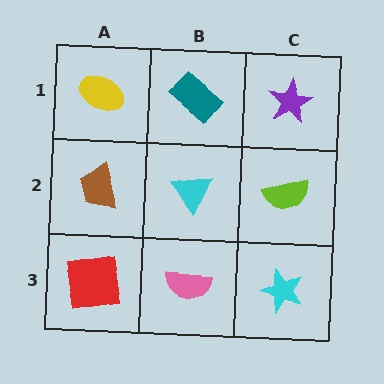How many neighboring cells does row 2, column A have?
3.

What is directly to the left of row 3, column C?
A pink semicircle.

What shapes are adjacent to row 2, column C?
A purple star (row 1, column C), a cyan star (row 3, column C), a cyan triangle (row 2, column B).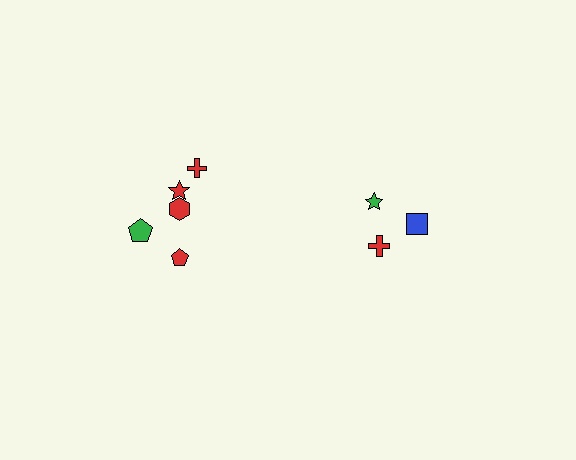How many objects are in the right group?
There are 3 objects.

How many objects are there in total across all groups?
There are 8 objects.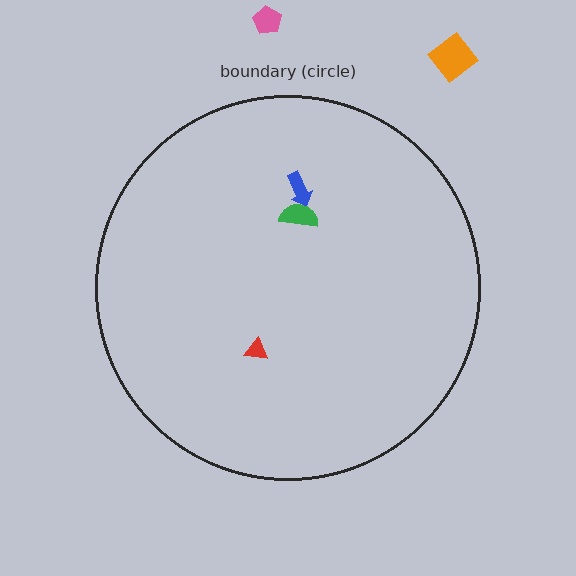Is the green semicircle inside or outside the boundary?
Inside.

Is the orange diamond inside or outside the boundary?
Outside.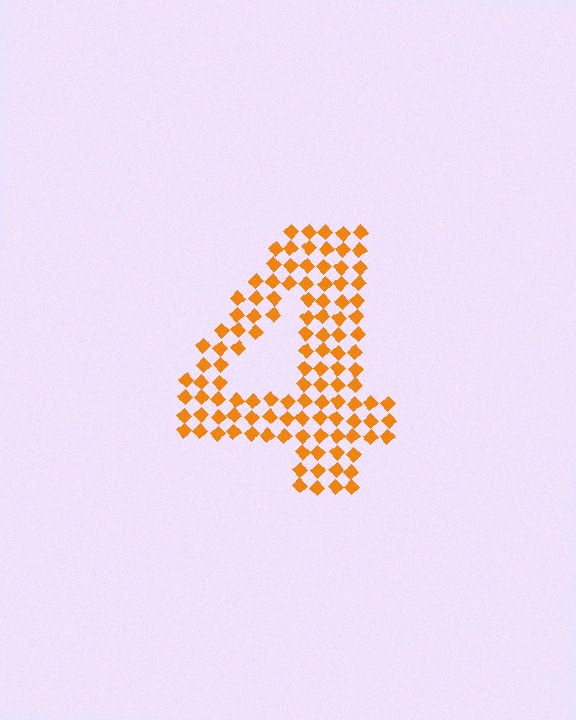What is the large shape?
The large shape is the digit 4.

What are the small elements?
The small elements are diamonds.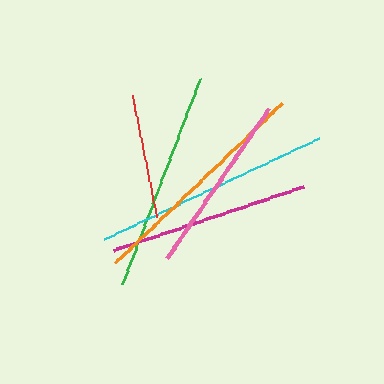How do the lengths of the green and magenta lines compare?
The green and magenta lines are approximately the same length.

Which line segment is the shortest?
The red line is the shortest at approximately 125 pixels.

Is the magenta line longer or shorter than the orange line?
The orange line is longer than the magenta line.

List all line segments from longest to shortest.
From longest to shortest: cyan, orange, green, magenta, pink, red.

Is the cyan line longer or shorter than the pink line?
The cyan line is longer than the pink line.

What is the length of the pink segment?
The pink segment is approximately 182 pixels long.